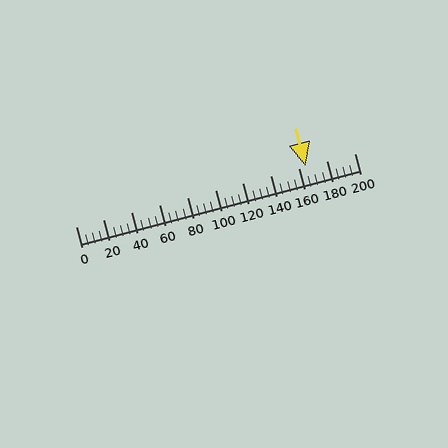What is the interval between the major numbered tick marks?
The major tick marks are spaced 20 units apart.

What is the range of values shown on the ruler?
The ruler shows values from 0 to 200.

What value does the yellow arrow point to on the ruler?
The yellow arrow points to approximately 165.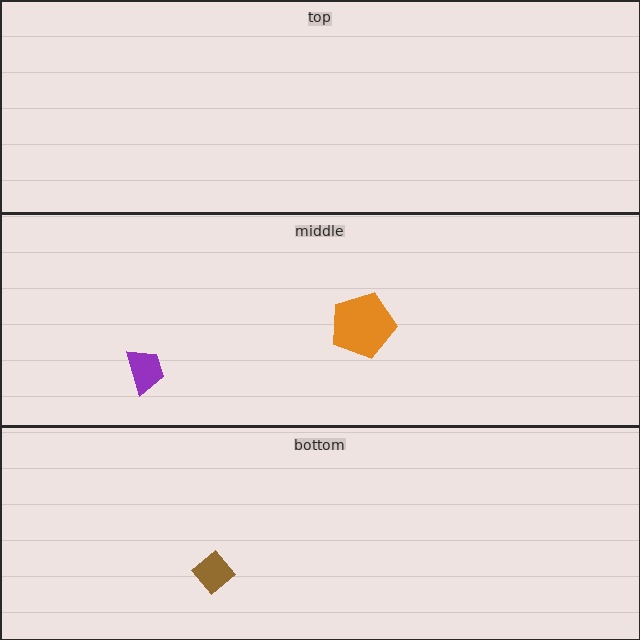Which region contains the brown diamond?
The bottom region.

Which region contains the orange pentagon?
The middle region.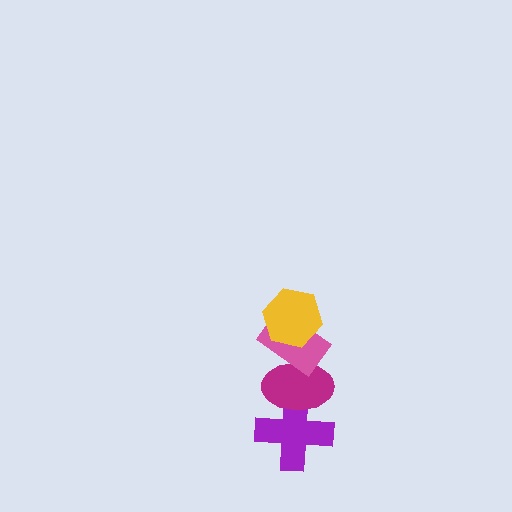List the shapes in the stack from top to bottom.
From top to bottom: the yellow hexagon, the pink rectangle, the magenta ellipse, the purple cross.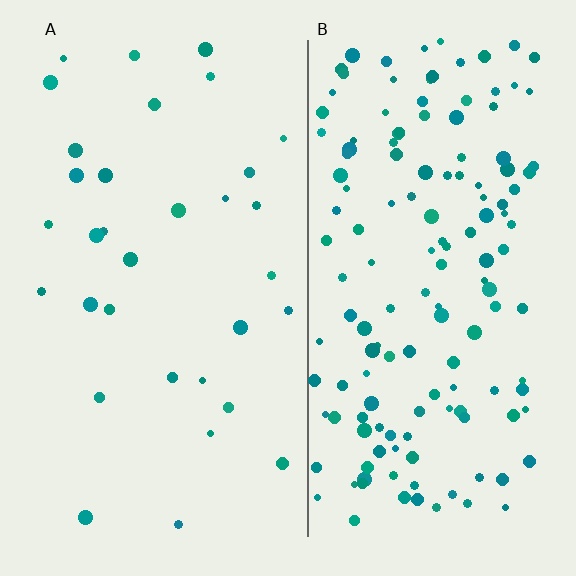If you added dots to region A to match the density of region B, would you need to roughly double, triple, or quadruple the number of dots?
Approximately quadruple.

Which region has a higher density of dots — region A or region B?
B (the right).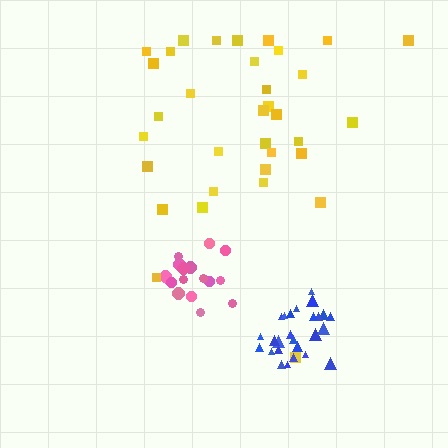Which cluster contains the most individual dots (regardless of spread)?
Yellow (34).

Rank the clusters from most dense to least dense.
blue, pink, yellow.